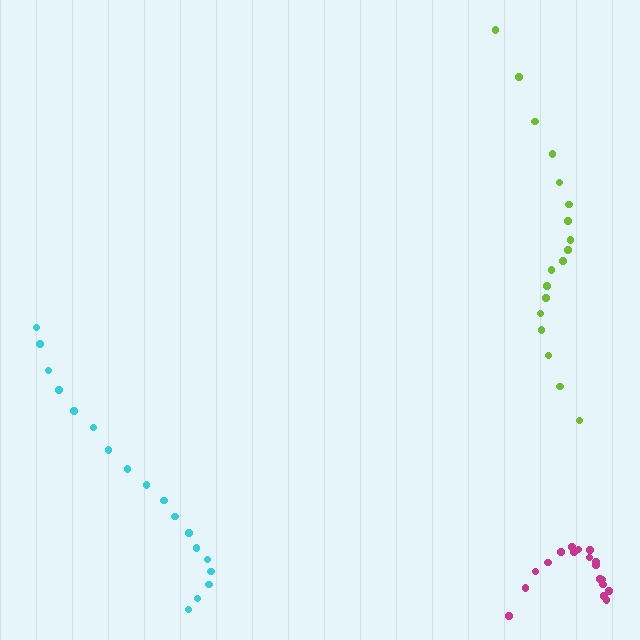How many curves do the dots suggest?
There are 3 distinct paths.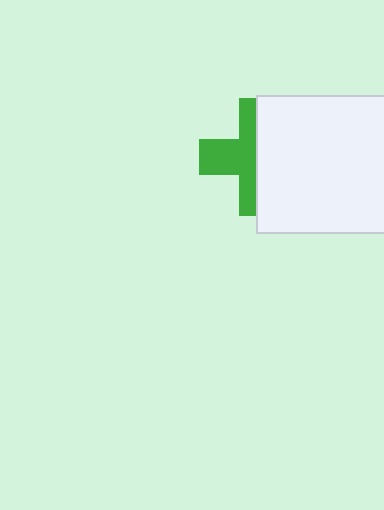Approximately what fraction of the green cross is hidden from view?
Roughly 53% of the green cross is hidden behind the white rectangle.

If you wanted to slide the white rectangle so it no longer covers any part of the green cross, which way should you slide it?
Slide it right — that is the most direct way to separate the two shapes.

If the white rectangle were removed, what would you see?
You would see the complete green cross.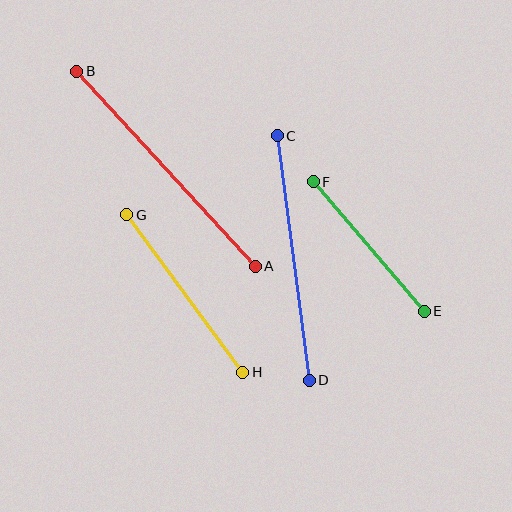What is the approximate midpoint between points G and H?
The midpoint is at approximately (185, 293) pixels.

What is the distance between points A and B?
The distance is approximately 264 pixels.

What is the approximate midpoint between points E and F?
The midpoint is at approximately (369, 246) pixels.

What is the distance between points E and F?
The distance is approximately 171 pixels.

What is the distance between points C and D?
The distance is approximately 247 pixels.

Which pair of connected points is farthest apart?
Points A and B are farthest apart.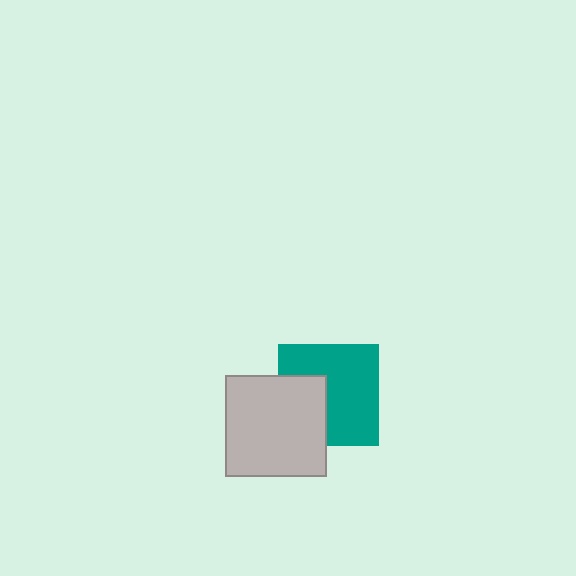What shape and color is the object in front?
The object in front is a light gray square.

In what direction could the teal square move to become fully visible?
The teal square could move right. That would shift it out from behind the light gray square entirely.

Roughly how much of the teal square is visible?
Most of it is visible (roughly 66%).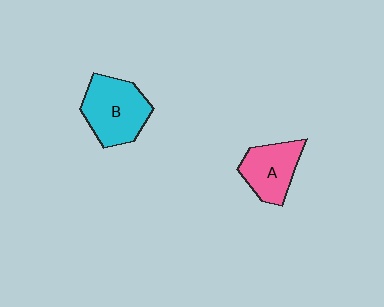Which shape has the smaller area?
Shape A (pink).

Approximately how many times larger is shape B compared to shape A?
Approximately 1.3 times.